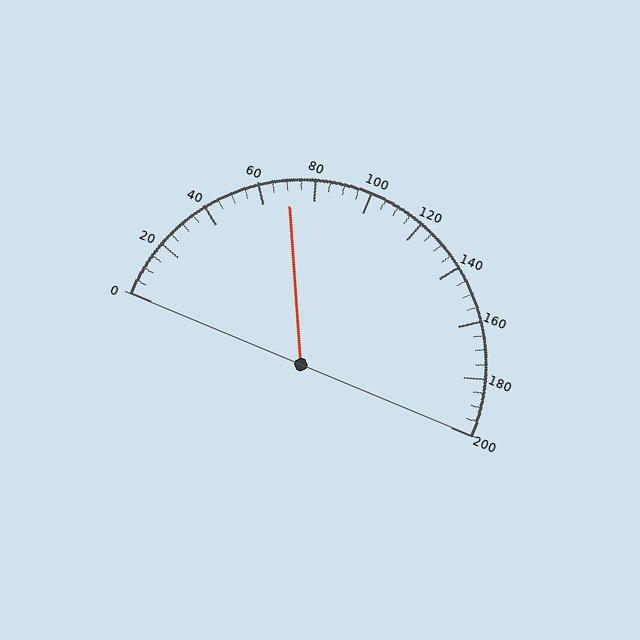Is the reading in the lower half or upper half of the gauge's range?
The reading is in the lower half of the range (0 to 200).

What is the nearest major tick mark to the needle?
The nearest major tick mark is 80.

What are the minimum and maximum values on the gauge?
The gauge ranges from 0 to 200.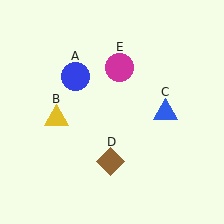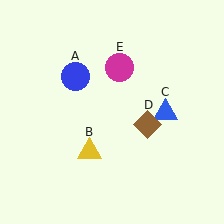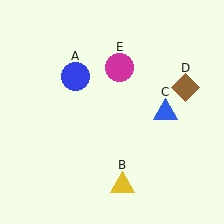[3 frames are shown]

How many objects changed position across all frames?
2 objects changed position: yellow triangle (object B), brown diamond (object D).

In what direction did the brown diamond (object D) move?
The brown diamond (object D) moved up and to the right.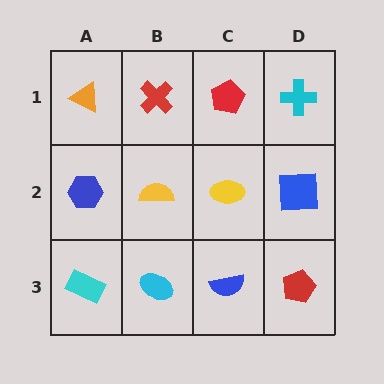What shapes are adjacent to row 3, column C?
A yellow ellipse (row 2, column C), a cyan ellipse (row 3, column B), a red pentagon (row 3, column D).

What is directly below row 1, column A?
A blue hexagon.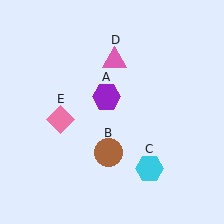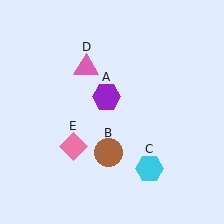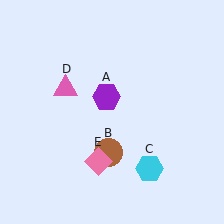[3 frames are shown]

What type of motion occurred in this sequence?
The pink triangle (object D), pink diamond (object E) rotated counterclockwise around the center of the scene.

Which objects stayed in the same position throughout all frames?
Purple hexagon (object A) and brown circle (object B) and cyan hexagon (object C) remained stationary.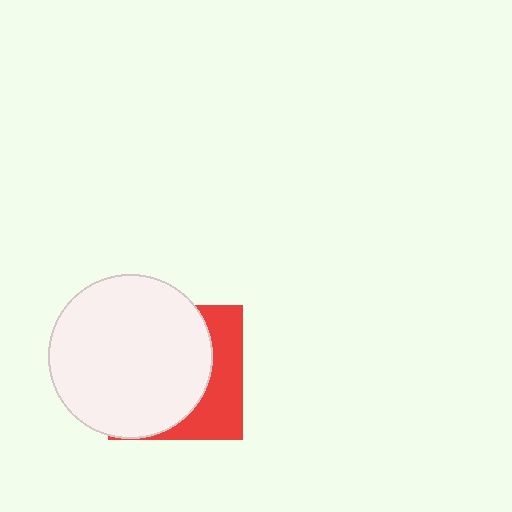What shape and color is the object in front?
The object in front is a white circle.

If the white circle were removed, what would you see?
You would see the complete red square.